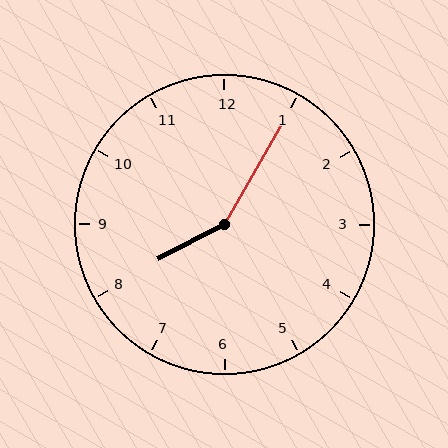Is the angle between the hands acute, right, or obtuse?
It is obtuse.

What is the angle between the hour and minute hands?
Approximately 148 degrees.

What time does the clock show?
8:05.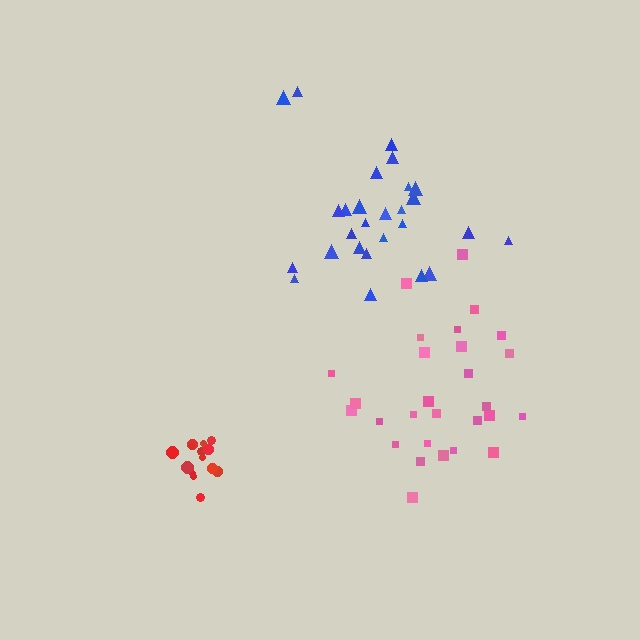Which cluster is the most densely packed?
Red.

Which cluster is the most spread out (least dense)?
Blue.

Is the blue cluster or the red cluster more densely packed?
Red.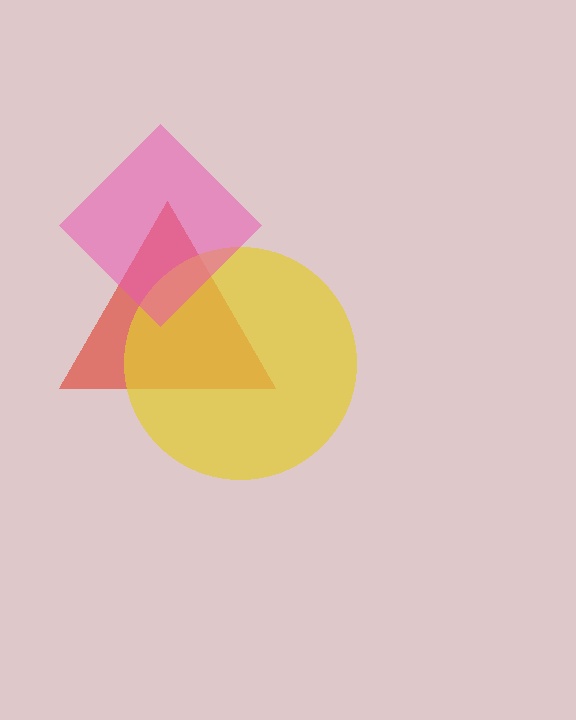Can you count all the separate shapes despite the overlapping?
Yes, there are 3 separate shapes.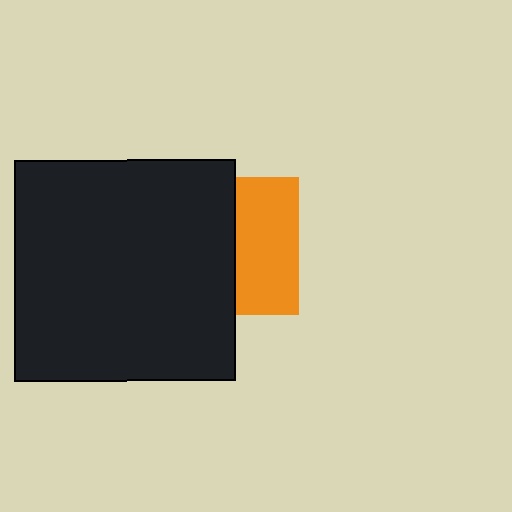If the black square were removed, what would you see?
You would see the complete orange square.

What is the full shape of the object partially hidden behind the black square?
The partially hidden object is an orange square.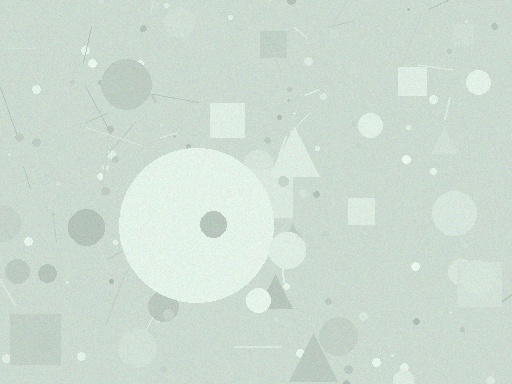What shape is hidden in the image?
A circle is hidden in the image.